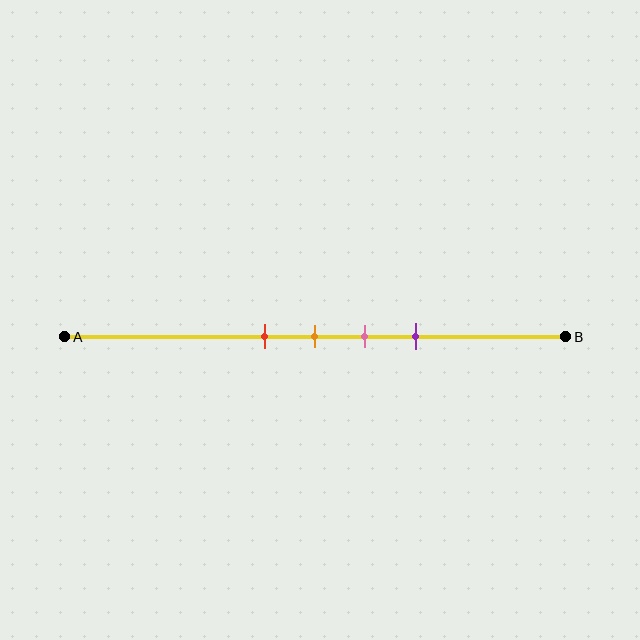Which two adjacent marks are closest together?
The red and orange marks are the closest adjacent pair.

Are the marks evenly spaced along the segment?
Yes, the marks are approximately evenly spaced.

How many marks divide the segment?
There are 4 marks dividing the segment.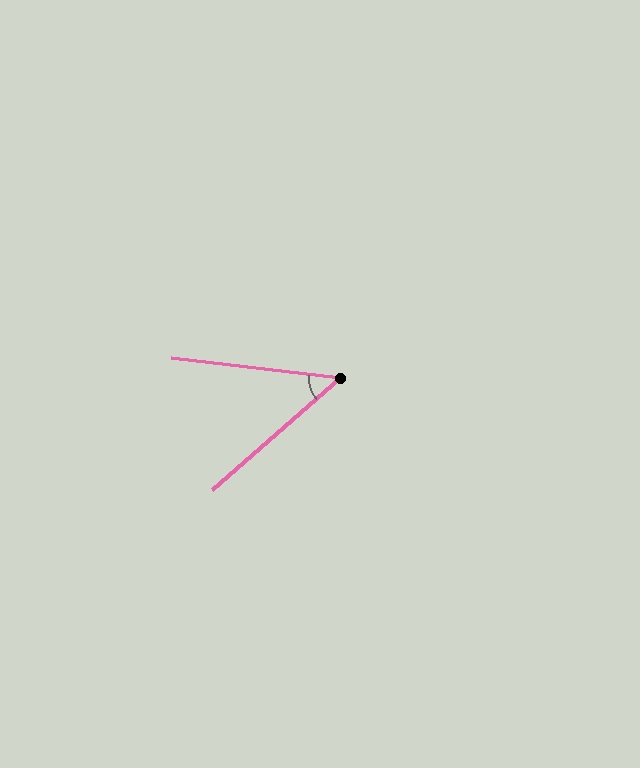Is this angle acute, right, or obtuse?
It is acute.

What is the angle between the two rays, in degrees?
Approximately 48 degrees.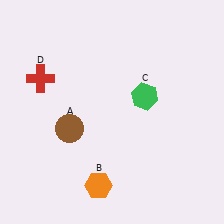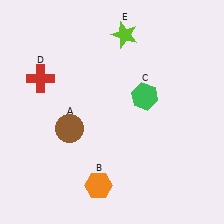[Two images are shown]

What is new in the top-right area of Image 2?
A lime star (E) was added in the top-right area of Image 2.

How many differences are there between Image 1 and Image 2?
There is 1 difference between the two images.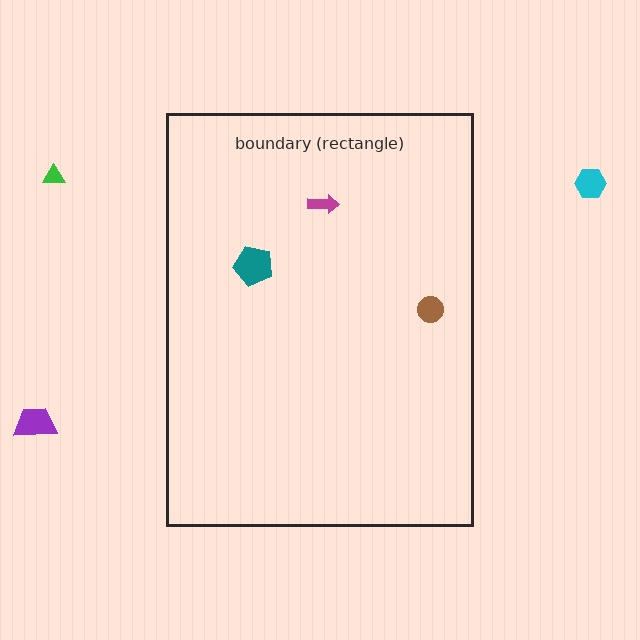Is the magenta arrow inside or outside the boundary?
Inside.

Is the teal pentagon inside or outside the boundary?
Inside.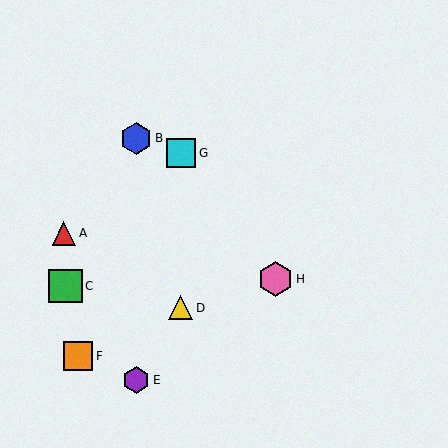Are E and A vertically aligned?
No, E is at x≈136 and A is at x≈64.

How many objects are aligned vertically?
2 objects (B, E) are aligned vertically.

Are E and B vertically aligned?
Yes, both are at x≈136.